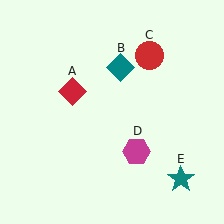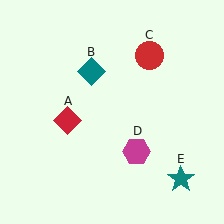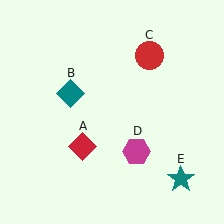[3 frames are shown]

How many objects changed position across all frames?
2 objects changed position: red diamond (object A), teal diamond (object B).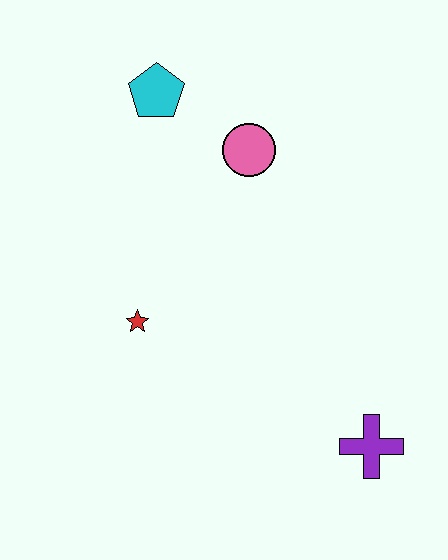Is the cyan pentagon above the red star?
Yes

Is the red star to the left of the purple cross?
Yes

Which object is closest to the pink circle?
The cyan pentagon is closest to the pink circle.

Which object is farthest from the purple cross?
The cyan pentagon is farthest from the purple cross.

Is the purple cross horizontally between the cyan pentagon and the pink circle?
No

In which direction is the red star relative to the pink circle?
The red star is below the pink circle.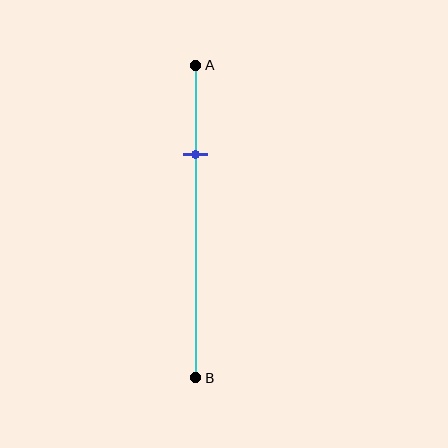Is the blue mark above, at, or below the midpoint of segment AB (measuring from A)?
The blue mark is above the midpoint of segment AB.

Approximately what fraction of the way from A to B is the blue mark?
The blue mark is approximately 30% of the way from A to B.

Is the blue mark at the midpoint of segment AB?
No, the mark is at about 30% from A, not at the 50% midpoint.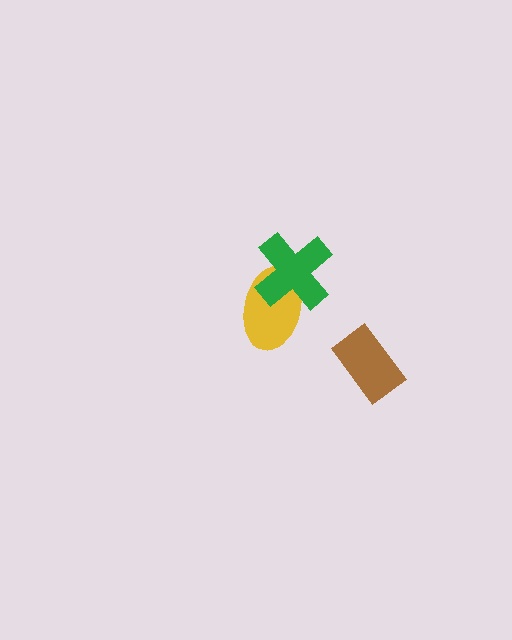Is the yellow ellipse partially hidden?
Yes, it is partially covered by another shape.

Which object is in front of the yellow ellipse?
The green cross is in front of the yellow ellipse.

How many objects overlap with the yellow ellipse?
1 object overlaps with the yellow ellipse.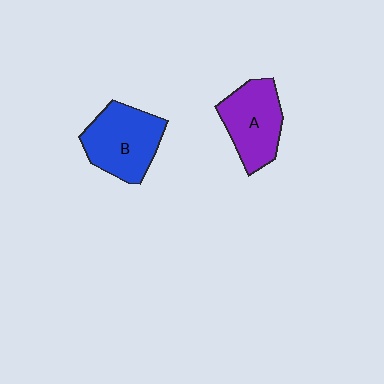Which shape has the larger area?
Shape B (blue).